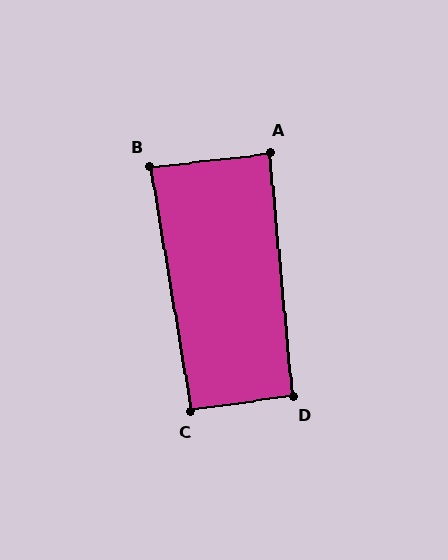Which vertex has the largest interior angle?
D, at approximately 93 degrees.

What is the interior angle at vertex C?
Approximately 91 degrees (approximately right).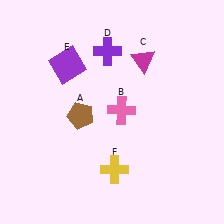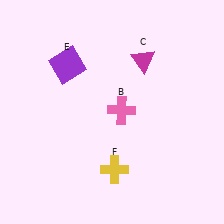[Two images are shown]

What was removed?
The brown pentagon (A), the purple cross (D) were removed in Image 2.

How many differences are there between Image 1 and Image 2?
There are 2 differences between the two images.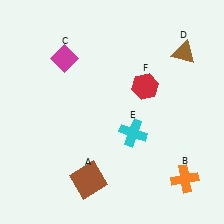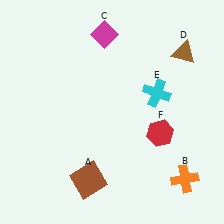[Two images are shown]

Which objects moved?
The objects that moved are: the magenta diamond (C), the cyan cross (E), the red hexagon (F).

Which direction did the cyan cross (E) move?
The cyan cross (E) moved up.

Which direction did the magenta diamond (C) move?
The magenta diamond (C) moved right.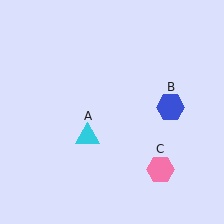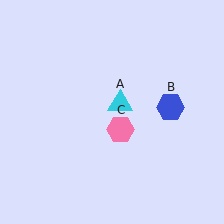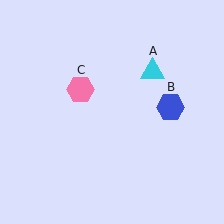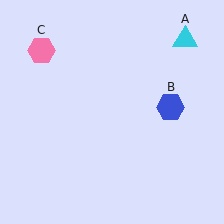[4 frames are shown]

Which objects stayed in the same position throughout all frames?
Blue hexagon (object B) remained stationary.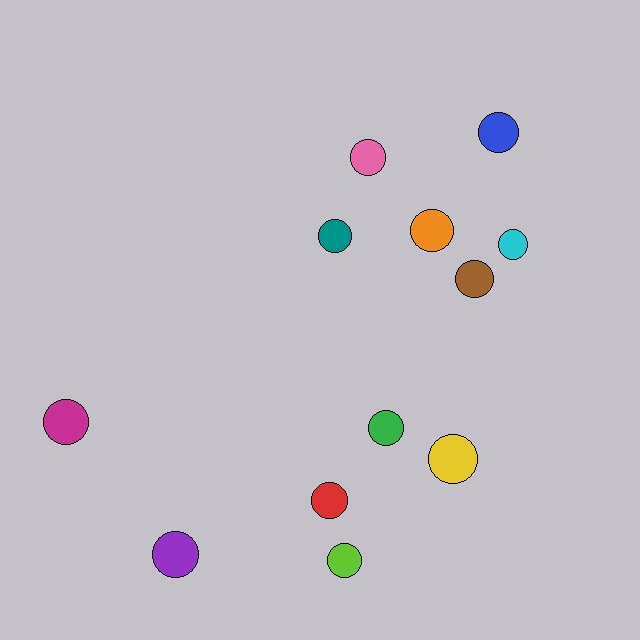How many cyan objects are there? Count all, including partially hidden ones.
There is 1 cyan object.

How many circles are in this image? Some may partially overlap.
There are 12 circles.